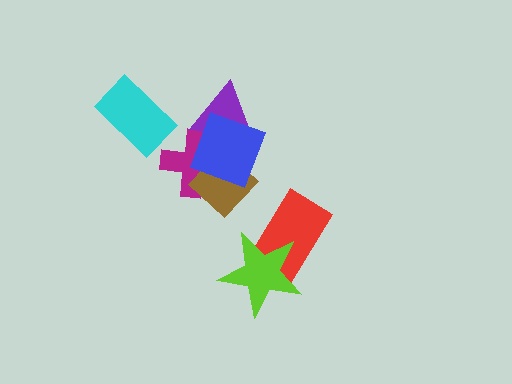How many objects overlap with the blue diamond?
3 objects overlap with the blue diamond.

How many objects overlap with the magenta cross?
3 objects overlap with the magenta cross.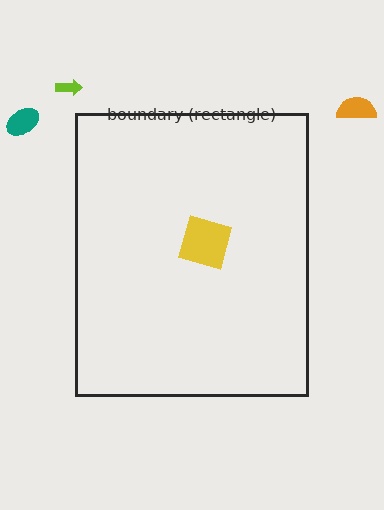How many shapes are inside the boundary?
1 inside, 3 outside.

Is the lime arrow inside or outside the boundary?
Outside.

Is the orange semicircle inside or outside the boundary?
Outside.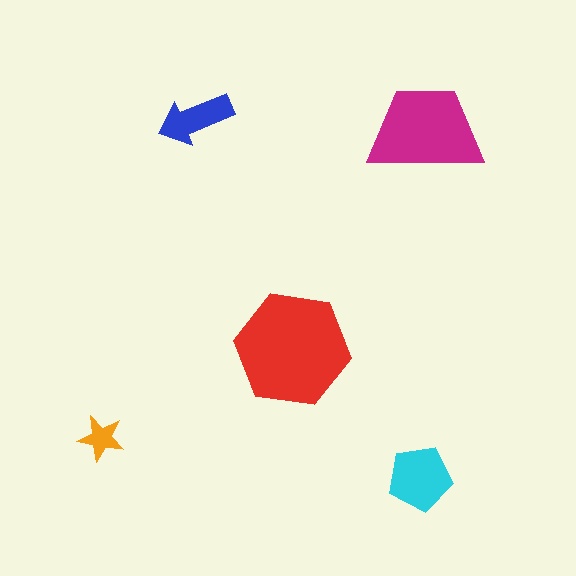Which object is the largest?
The red hexagon.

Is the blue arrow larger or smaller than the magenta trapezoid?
Smaller.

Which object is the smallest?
The orange star.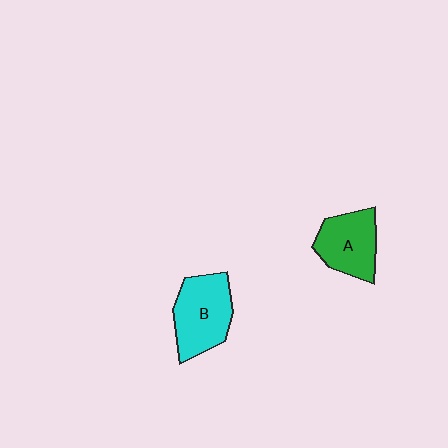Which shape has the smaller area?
Shape A (green).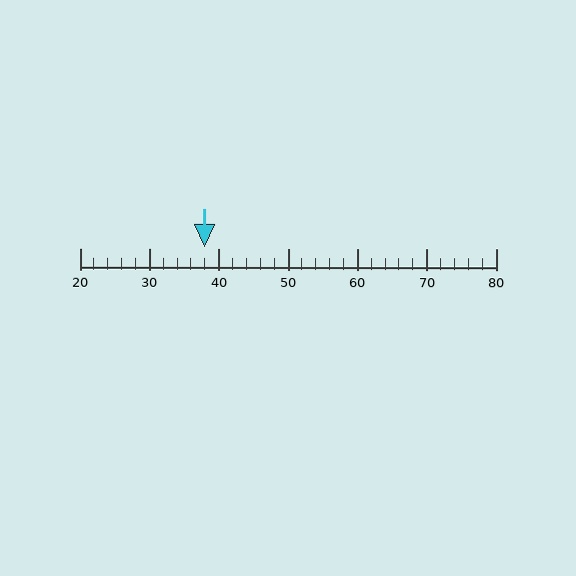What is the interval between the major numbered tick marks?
The major tick marks are spaced 10 units apart.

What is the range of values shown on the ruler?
The ruler shows values from 20 to 80.